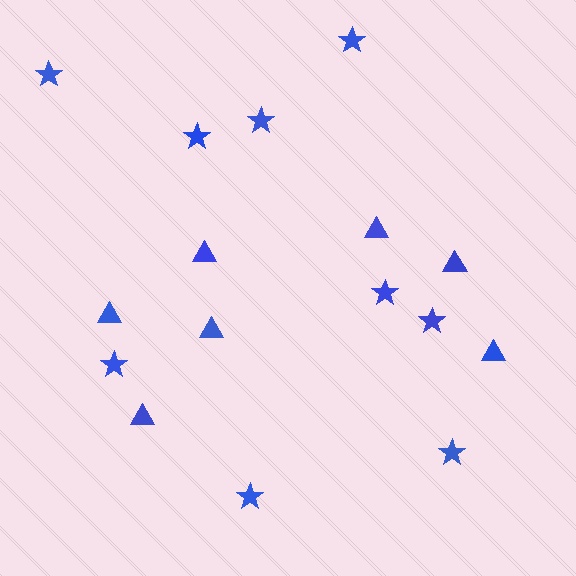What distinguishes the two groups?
There are 2 groups: one group of stars (9) and one group of triangles (7).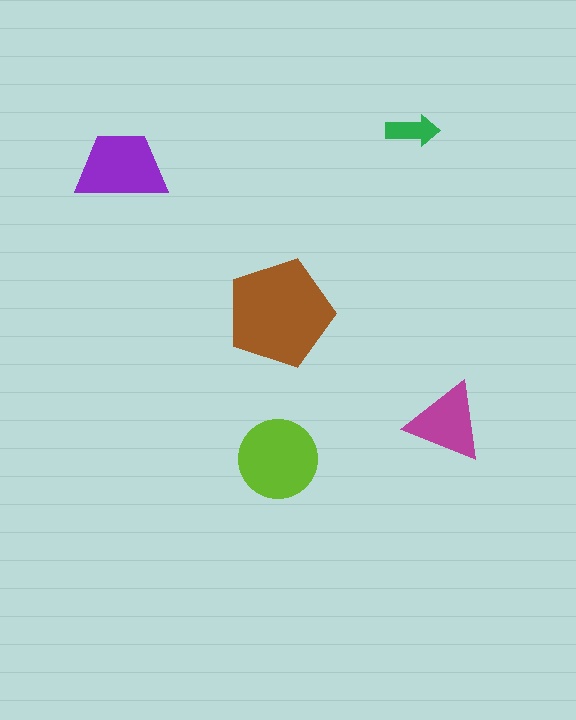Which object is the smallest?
The green arrow.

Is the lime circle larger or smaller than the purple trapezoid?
Larger.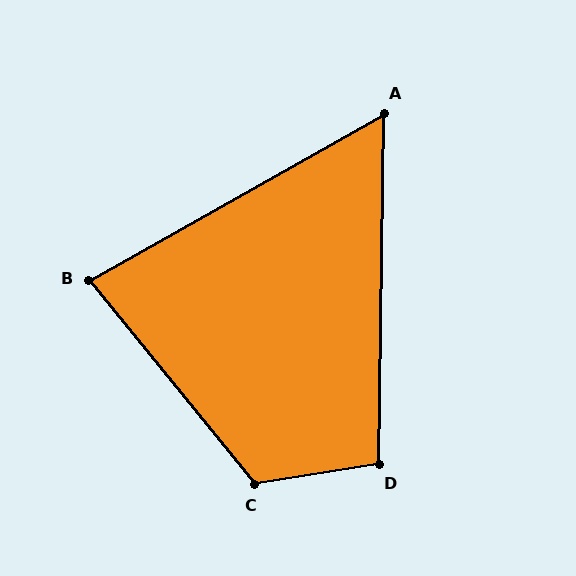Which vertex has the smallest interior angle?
A, at approximately 60 degrees.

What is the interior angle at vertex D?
Approximately 100 degrees (obtuse).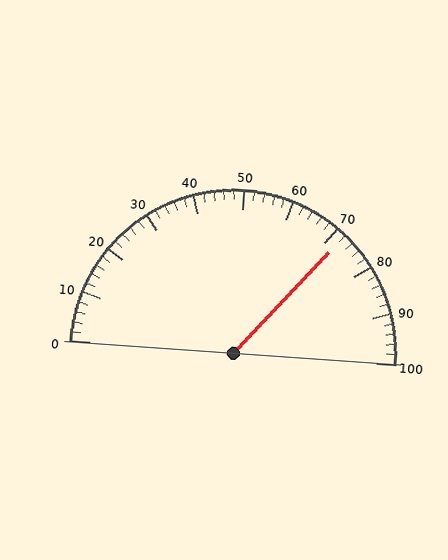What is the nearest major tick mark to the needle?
The nearest major tick mark is 70.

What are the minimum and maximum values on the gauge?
The gauge ranges from 0 to 100.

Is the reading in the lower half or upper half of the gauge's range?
The reading is in the upper half of the range (0 to 100).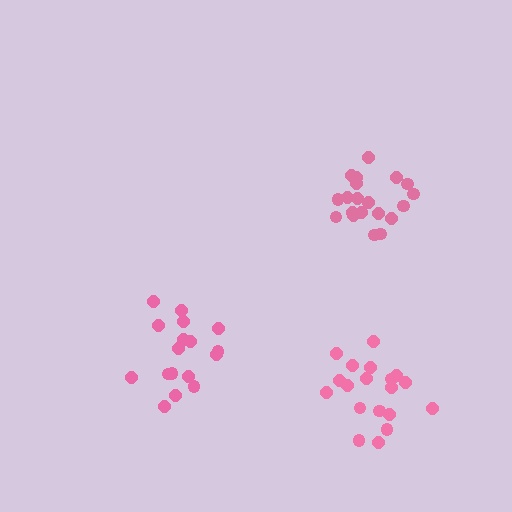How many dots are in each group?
Group 1: 20 dots, Group 2: 17 dots, Group 3: 19 dots (56 total).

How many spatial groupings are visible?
There are 3 spatial groupings.